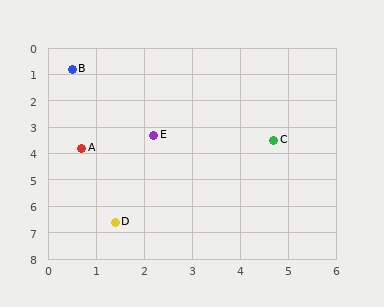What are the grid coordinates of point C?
Point C is at approximately (4.7, 3.5).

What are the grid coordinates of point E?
Point E is at approximately (2.2, 3.3).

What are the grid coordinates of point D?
Point D is at approximately (1.4, 6.6).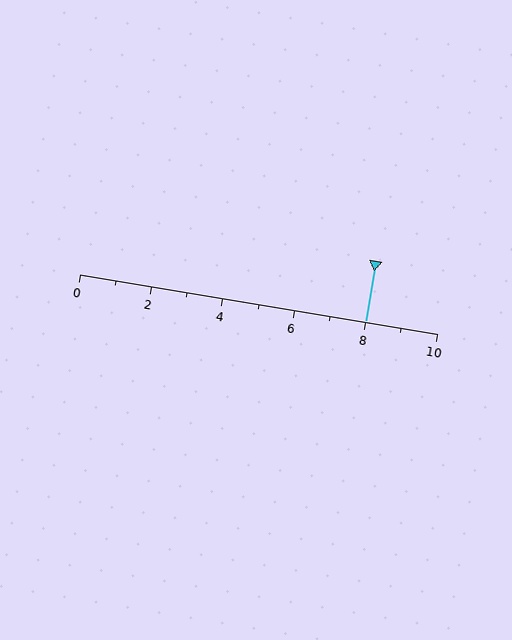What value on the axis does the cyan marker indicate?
The marker indicates approximately 8.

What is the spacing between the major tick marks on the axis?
The major ticks are spaced 2 apart.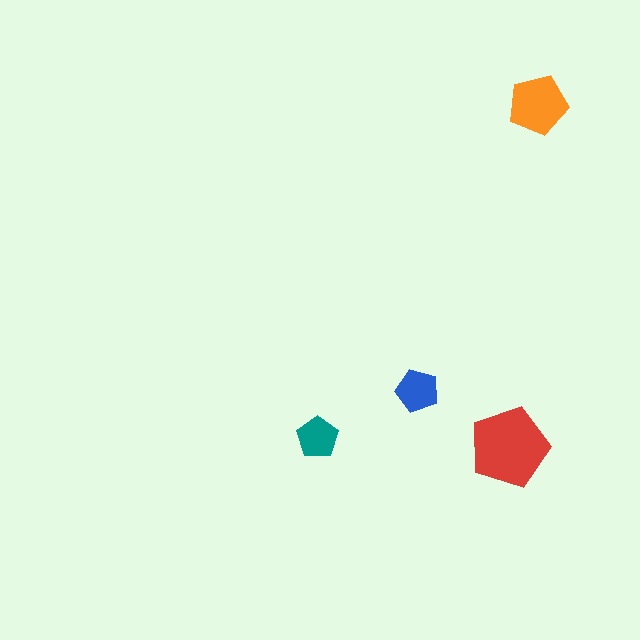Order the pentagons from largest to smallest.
the red one, the orange one, the blue one, the teal one.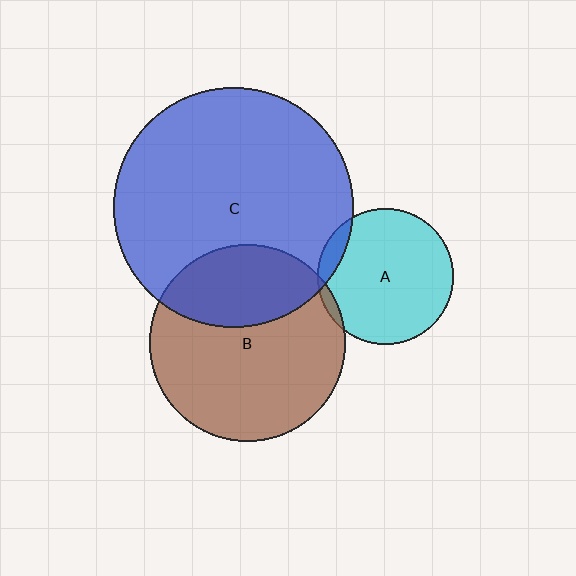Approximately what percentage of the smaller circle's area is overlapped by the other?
Approximately 10%.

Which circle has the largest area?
Circle C (blue).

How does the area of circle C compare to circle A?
Approximately 3.1 times.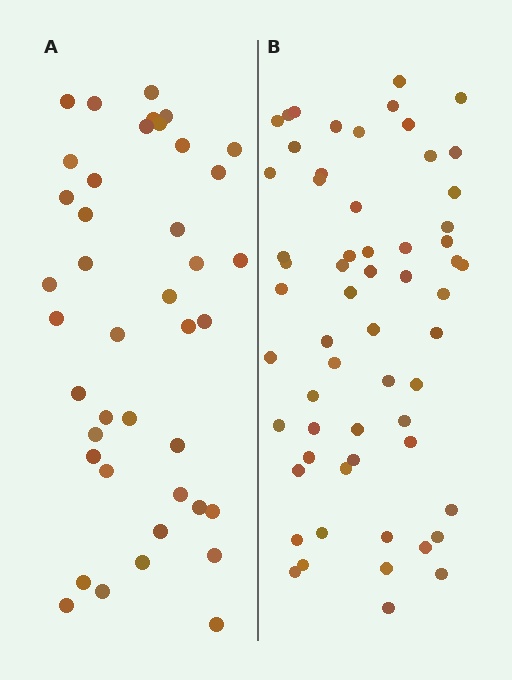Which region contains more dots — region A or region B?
Region B (the right region) has more dots.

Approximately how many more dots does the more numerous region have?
Region B has approximately 20 more dots than region A.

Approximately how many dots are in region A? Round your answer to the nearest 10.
About 40 dots. (The exact count is 41, which rounds to 40.)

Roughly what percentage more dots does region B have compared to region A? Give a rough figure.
About 45% more.